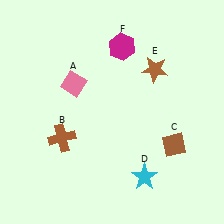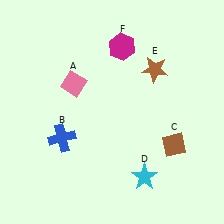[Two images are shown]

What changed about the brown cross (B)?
In Image 1, B is brown. In Image 2, it changed to blue.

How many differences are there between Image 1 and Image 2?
There is 1 difference between the two images.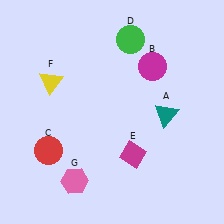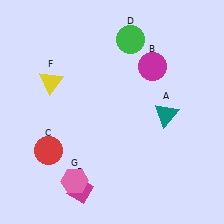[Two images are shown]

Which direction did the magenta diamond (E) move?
The magenta diamond (E) moved left.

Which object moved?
The magenta diamond (E) moved left.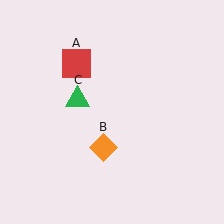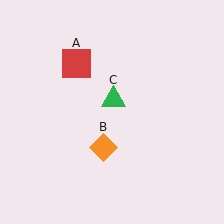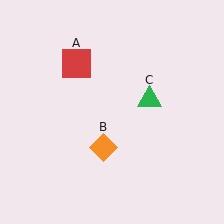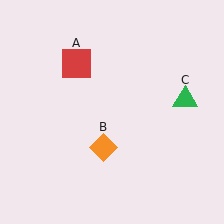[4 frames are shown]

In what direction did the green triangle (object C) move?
The green triangle (object C) moved right.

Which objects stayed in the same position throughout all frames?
Red square (object A) and orange diamond (object B) remained stationary.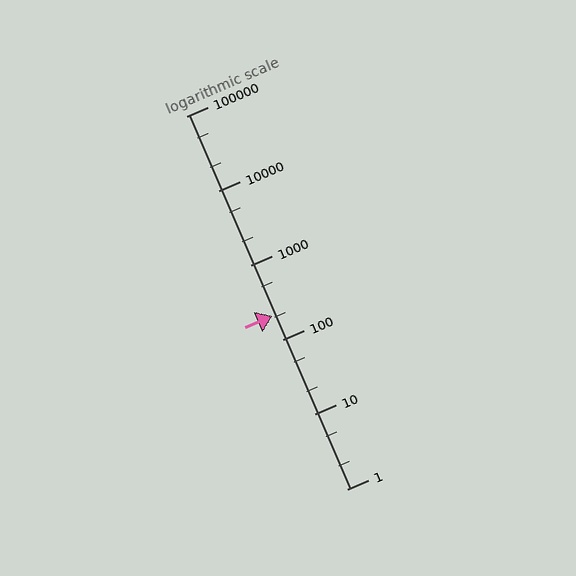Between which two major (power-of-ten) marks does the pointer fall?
The pointer is between 100 and 1000.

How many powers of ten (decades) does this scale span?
The scale spans 5 decades, from 1 to 100000.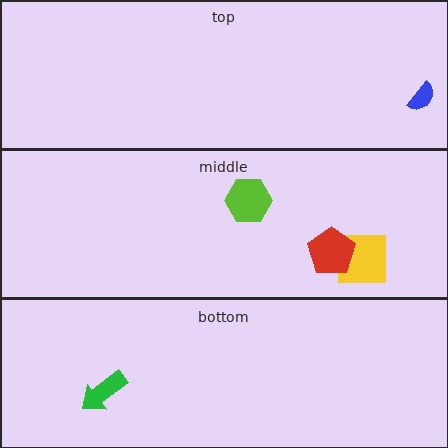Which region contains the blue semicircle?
The top region.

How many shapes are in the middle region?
3.